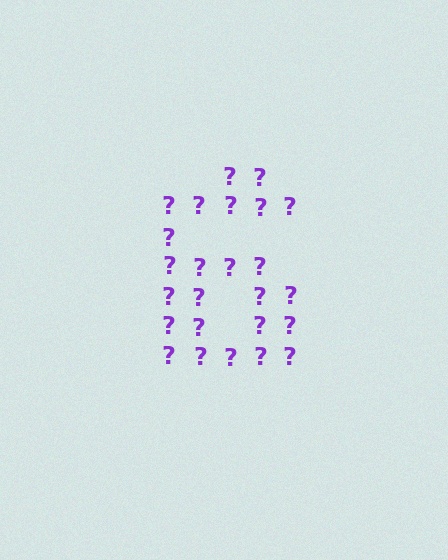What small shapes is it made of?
It is made of small question marks.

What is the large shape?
The large shape is the digit 6.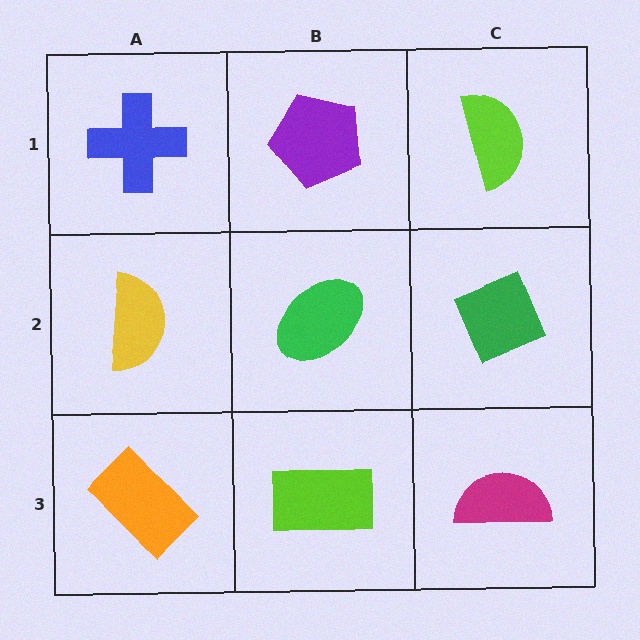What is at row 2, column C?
A green diamond.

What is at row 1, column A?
A blue cross.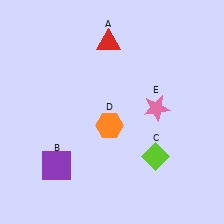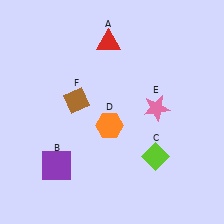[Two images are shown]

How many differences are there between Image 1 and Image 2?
There is 1 difference between the two images.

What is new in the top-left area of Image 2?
A brown diamond (F) was added in the top-left area of Image 2.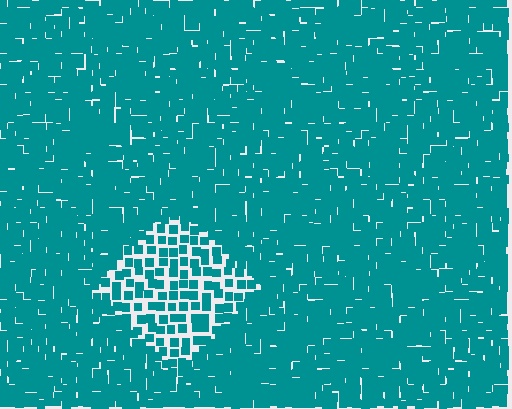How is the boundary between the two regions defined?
The boundary is defined by a change in element density (approximately 2.1x ratio). All elements are the same color, size, and shape.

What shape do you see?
I see a diamond.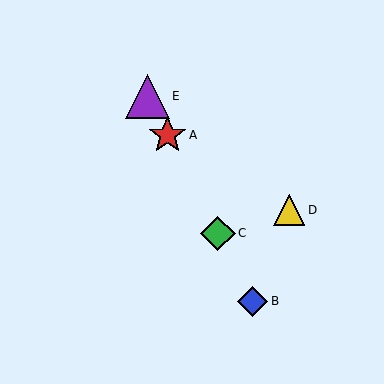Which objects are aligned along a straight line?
Objects A, B, C, E are aligned along a straight line.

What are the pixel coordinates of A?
Object A is at (167, 135).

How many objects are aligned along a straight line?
4 objects (A, B, C, E) are aligned along a straight line.